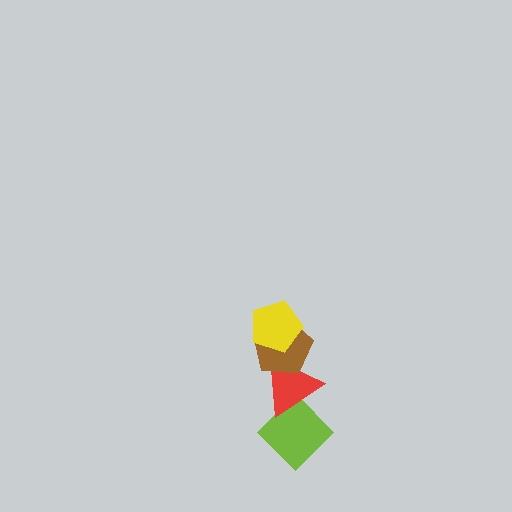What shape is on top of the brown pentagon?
The yellow pentagon is on top of the brown pentagon.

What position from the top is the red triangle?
The red triangle is 3rd from the top.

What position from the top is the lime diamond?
The lime diamond is 4th from the top.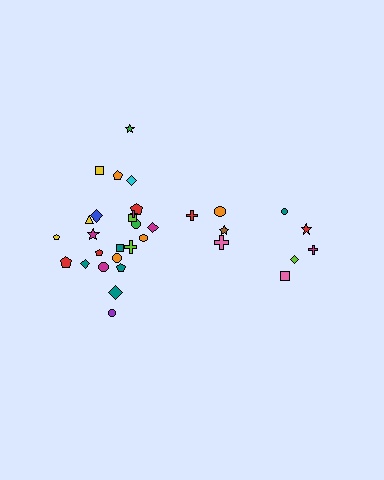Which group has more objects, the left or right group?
The left group.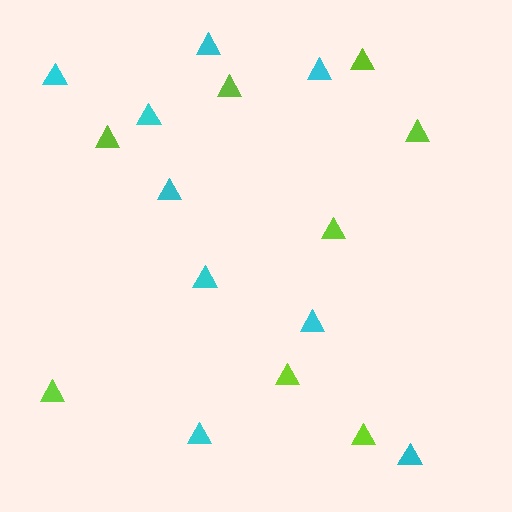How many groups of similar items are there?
There are 2 groups: one group of cyan triangles (9) and one group of lime triangles (8).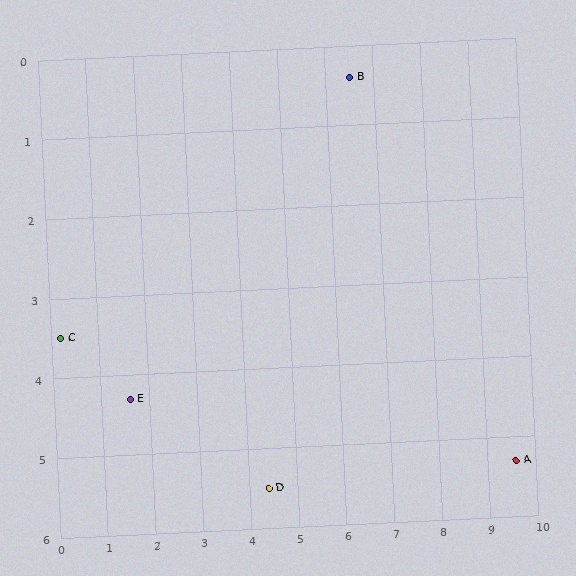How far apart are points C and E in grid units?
Points C and E are about 1.6 grid units apart.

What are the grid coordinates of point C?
Point C is at approximately (0.2, 3.5).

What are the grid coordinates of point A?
Point A is at approximately (9.6, 5.3).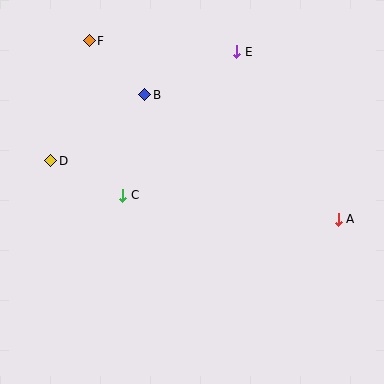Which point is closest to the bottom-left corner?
Point C is closest to the bottom-left corner.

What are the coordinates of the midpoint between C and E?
The midpoint between C and E is at (180, 123).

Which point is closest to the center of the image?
Point C at (123, 195) is closest to the center.